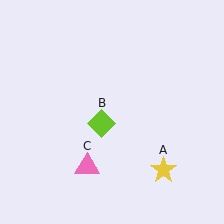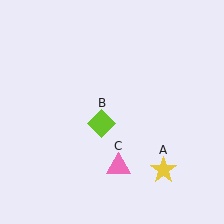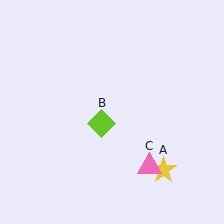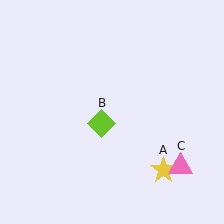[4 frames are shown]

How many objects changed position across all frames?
1 object changed position: pink triangle (object C).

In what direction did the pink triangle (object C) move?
The pink triangle (object C) moved right.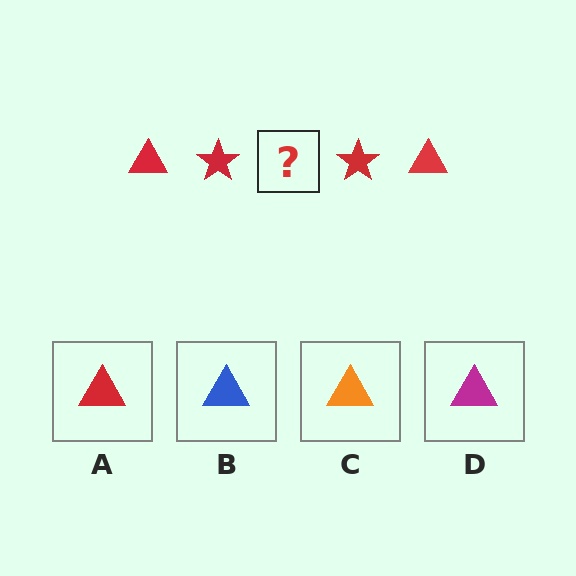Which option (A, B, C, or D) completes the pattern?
A.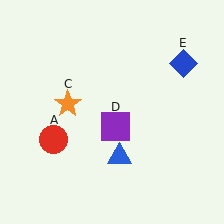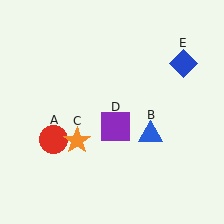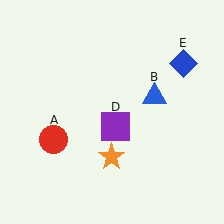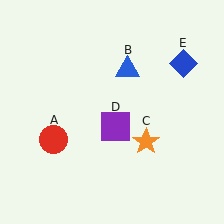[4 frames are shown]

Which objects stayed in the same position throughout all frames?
Red circle (object A) and purple square (object D) and blue diamond (object E) remained stationary.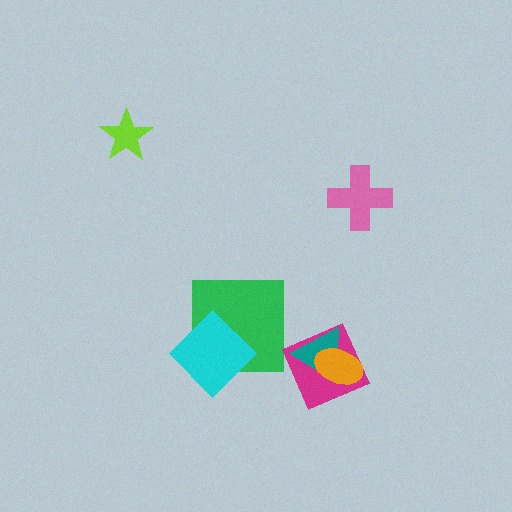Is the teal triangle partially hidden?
Yes, it is partially covered by another shape.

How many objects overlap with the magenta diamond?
2 objects overlap with the magenta diamond.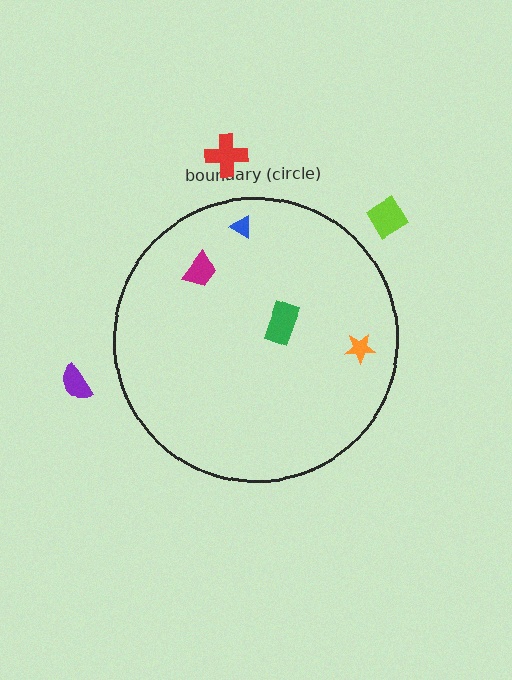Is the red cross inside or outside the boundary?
Outside.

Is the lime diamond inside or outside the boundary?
Outside.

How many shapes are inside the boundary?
4 inside, 3 outside.